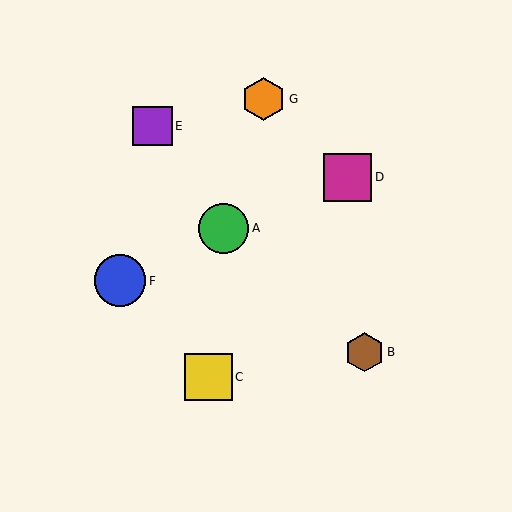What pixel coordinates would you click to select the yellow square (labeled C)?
Click at (208, 377) to select the yellow square C.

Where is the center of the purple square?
The center of the purple square is at (152, 126).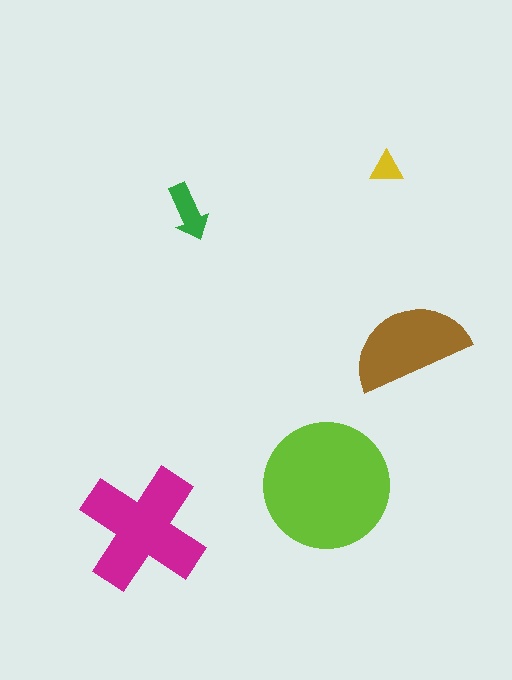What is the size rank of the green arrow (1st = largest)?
4th.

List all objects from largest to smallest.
The lime circle, the magenta cross, the brown semicircle, the green arrow, the yellow triangle.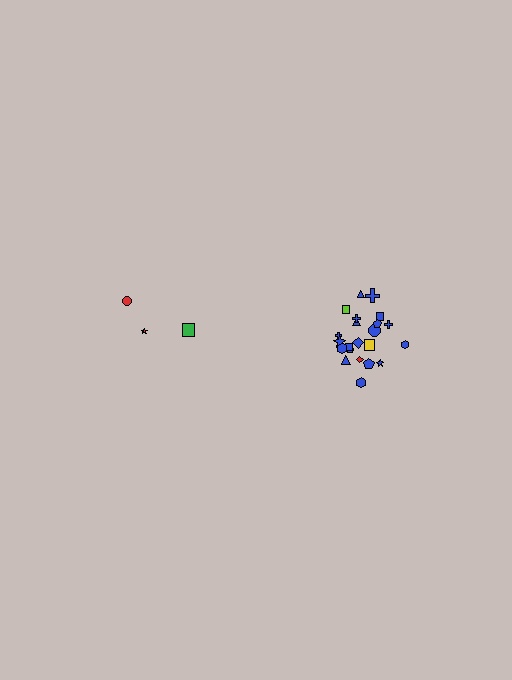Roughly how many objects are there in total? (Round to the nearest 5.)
Roughly 25 objects in total.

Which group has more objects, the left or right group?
The right group.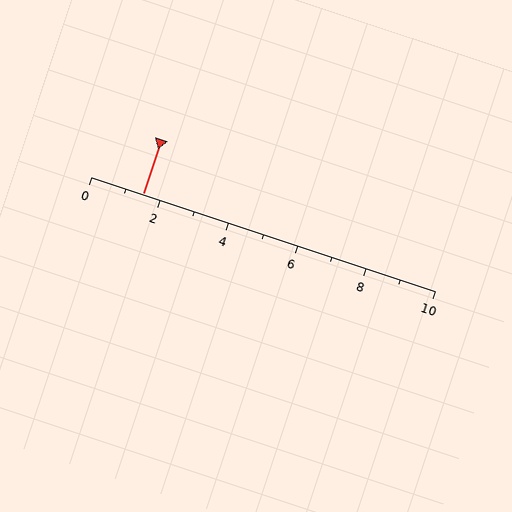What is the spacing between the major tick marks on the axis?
The major ticks are spaced 2 apart.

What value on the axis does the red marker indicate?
The marker indicates approximately 1.5.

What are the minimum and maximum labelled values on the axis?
The axis runs from 0 to 10.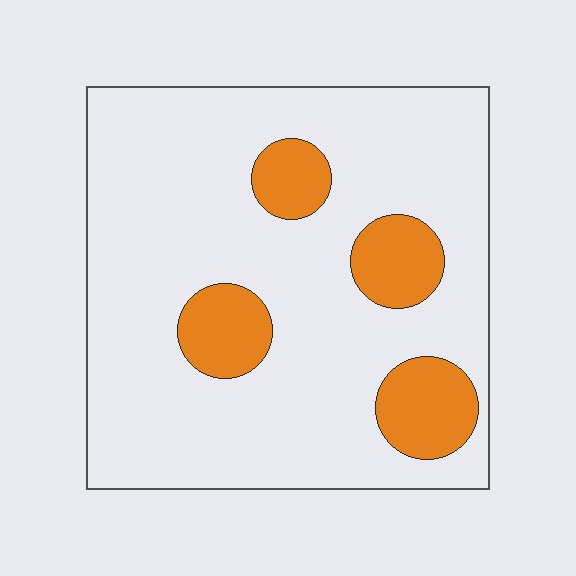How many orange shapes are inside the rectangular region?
4.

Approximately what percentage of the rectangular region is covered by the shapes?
Approximately 15%.